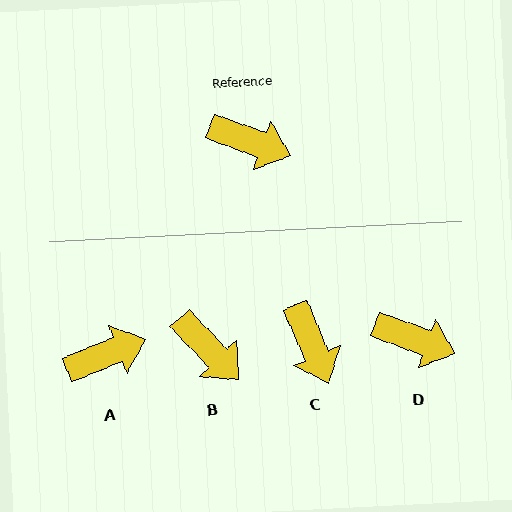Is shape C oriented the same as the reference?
No, it is off by about 46 degrees.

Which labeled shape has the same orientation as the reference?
D.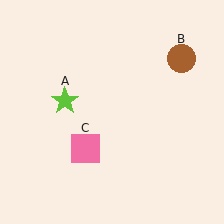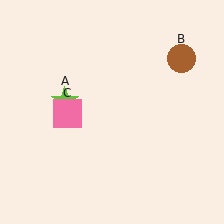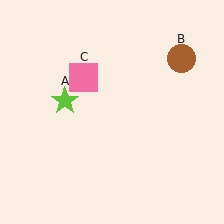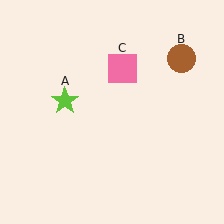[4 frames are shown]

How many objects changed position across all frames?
1 object changed position: pink square (object C).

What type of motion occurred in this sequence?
The pink square (object C) rotated clockwise around the center of the scene.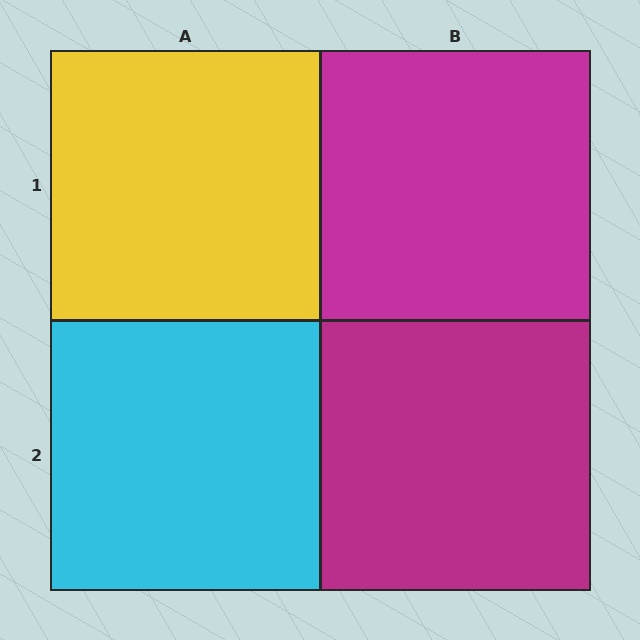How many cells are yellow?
1 cell is yellow.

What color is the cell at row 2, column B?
Magenta.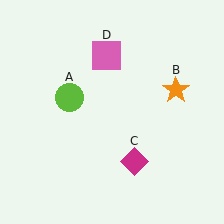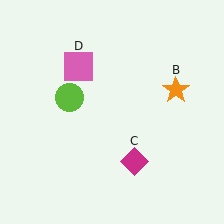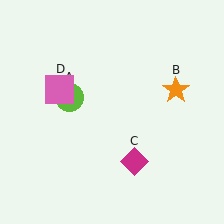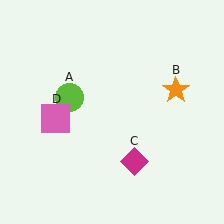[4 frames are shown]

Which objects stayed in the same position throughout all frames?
Lime circle (object A) and orange star (object B) and magenta diamond (object C) remained stationary.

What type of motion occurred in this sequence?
The pink square (object D) rotated counterclockwise around the center of the scene.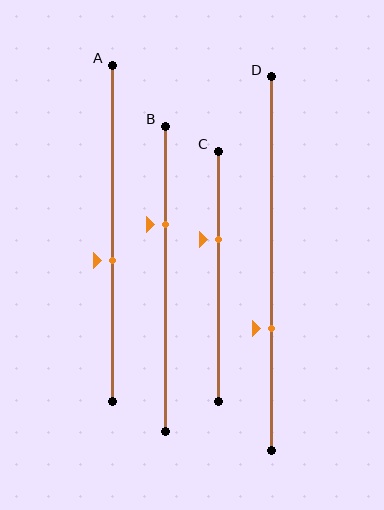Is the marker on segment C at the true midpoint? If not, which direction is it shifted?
No, the marker on segment C is shifted upward by about 15% of the segment length.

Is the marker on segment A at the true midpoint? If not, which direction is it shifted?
No, the marker on segment A is shifted downward by about 8% of the segment length.